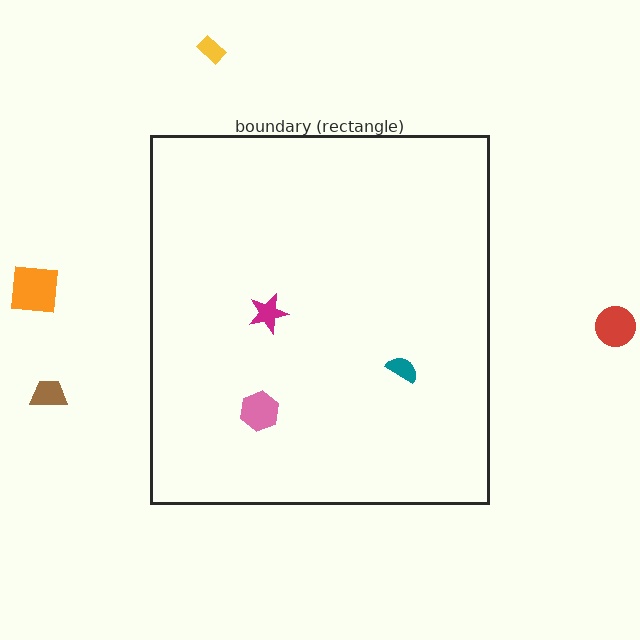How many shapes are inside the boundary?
3 inside, 4 outside.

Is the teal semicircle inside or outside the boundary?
Inside.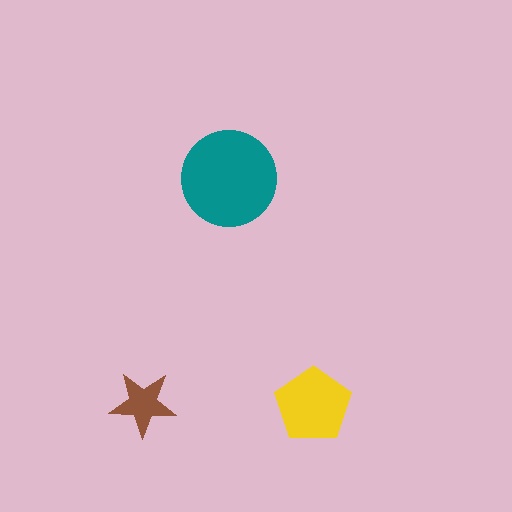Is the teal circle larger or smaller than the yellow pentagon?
Larger.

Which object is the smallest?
The brown star.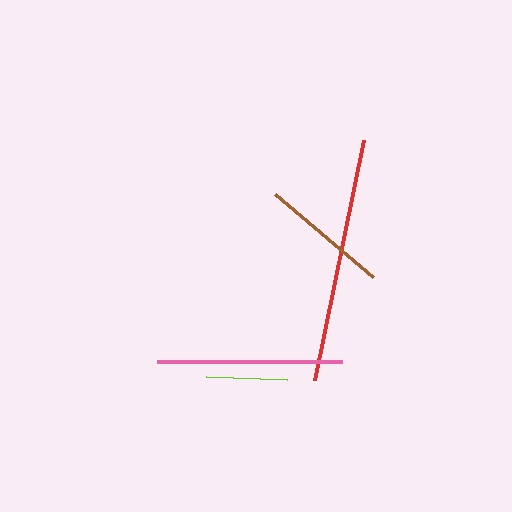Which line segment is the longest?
The red line is the longest at approximately 245 pixels.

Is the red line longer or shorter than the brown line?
The red line is longer than the brown line.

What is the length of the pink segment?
The pink segment is approximately 185 pixels long.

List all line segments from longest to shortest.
From longest to shortest: red, pink, brown, lime.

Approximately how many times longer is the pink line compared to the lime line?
The pink line is approximately 2.3 times the length of the lime line.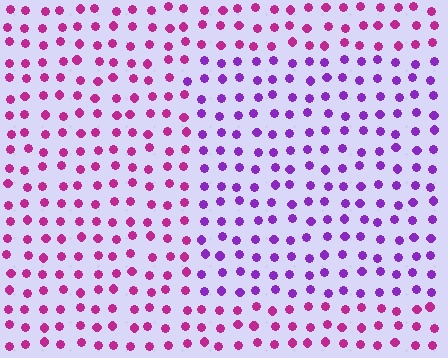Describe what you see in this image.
The image is filled with small magenta elements in a uniform arrangement. A rectangle-shaped region is visible where the elements are tinted to a slightly different hue, forming a subtle color boundary.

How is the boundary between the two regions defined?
The boundary is defined purely by a slight shift in hue (about 39 degrees). Spacing, size, and orientation are identical on both sides.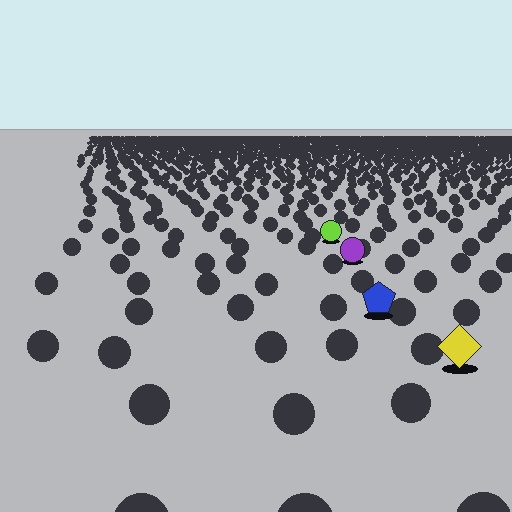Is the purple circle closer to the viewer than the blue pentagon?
No. The blue pentagon is closer — you can tell from the texture gradient: the ground texture is coarser near it.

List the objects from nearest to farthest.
From nearest to farthest: the yellow diamond, the blue pentagon, the purple circle, the lime circle.